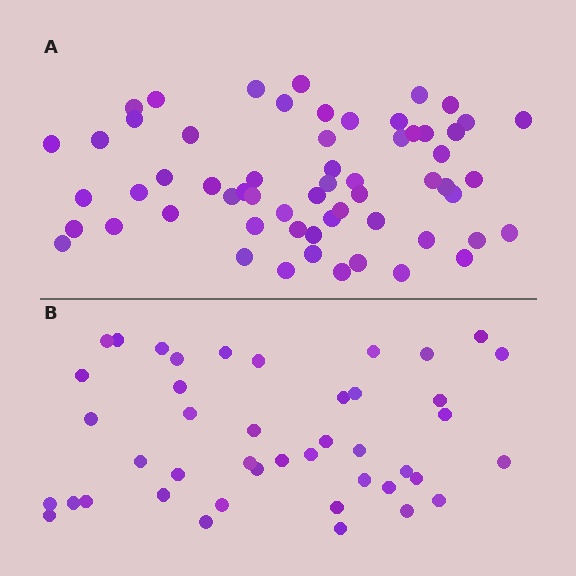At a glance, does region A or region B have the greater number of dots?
Region A (the top region) has more dots.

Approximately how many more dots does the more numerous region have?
Region A has approximately 15 more dots than region B.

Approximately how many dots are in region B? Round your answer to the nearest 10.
About 40 dots. (The exact count is 43, which rounds to 40.)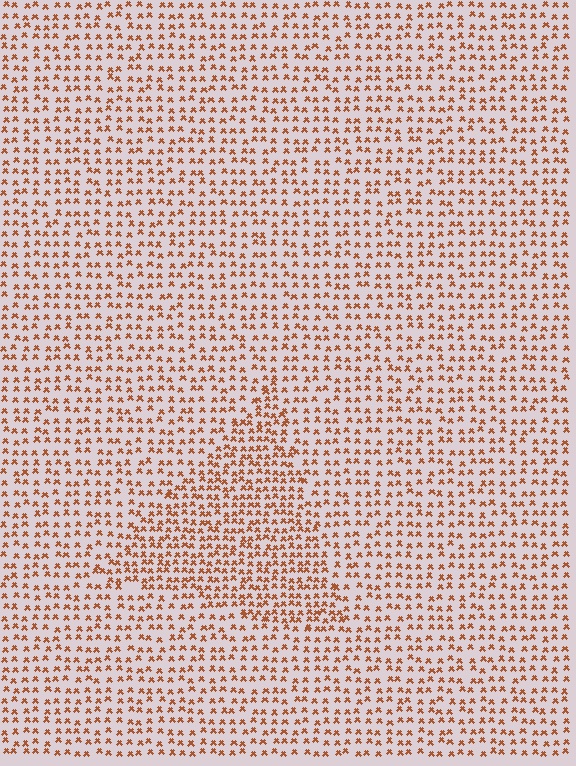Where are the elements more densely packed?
The elements are more densely packed inside the triangle boundary.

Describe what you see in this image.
The image contains small brown elements arranged at two different densities. A triangle-shaped region is visible where the elements are more densely packed than the surrounding area.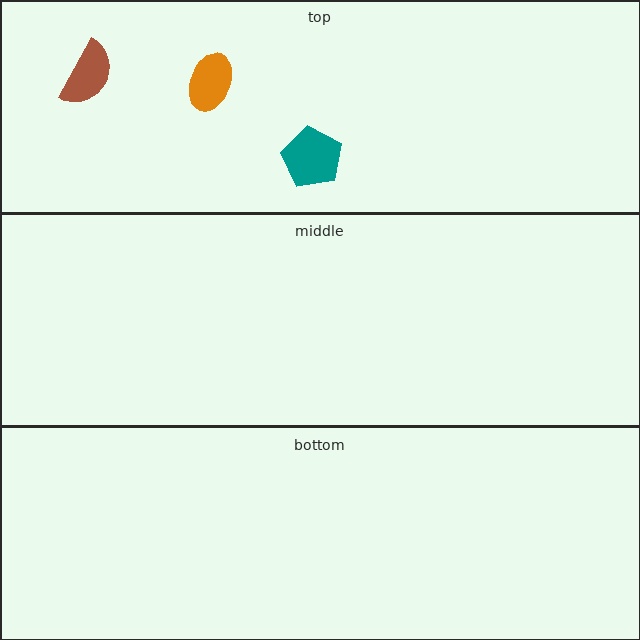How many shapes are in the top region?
3.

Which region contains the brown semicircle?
The top region.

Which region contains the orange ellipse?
The top region.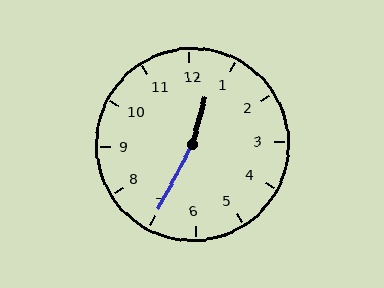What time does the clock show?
12:35.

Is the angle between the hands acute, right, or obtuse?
It is obtuse.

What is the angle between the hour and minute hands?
Approximately 168 degrees.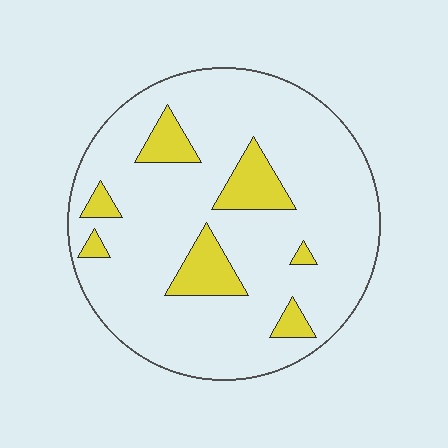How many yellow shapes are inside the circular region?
7.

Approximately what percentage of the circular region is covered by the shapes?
Approximately 15%.